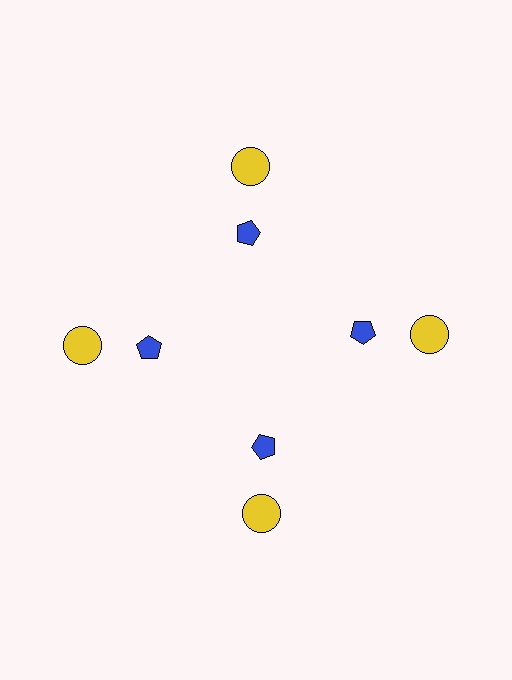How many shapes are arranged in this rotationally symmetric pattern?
There are 8 shapes, arranged in 4 groups of 2.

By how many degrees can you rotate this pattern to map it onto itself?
The pattern maps onto itself every 90 degrees of rotation.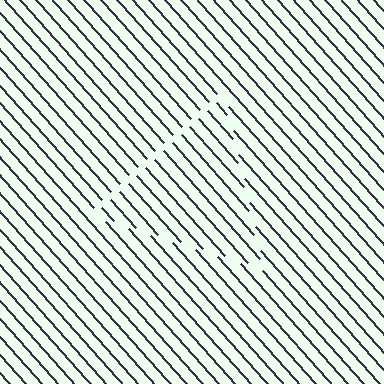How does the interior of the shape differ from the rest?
The interior of the shape contains the same grating, shifted by half a period — the contour is defined by the phase discontinuity where line-ends from the inner and outer gratings abut.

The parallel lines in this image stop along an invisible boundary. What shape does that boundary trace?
An illusory triangle. The interior of the shape contains the same grating, shifted by half a period — the contour is defined by the phase discontinuity where line-ends from the inner and outer gratings abut.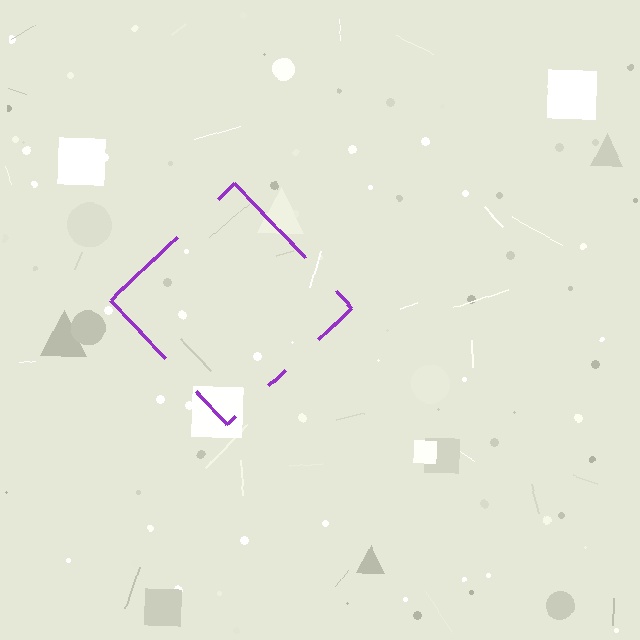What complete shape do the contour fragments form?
The contour fragments form a diamond.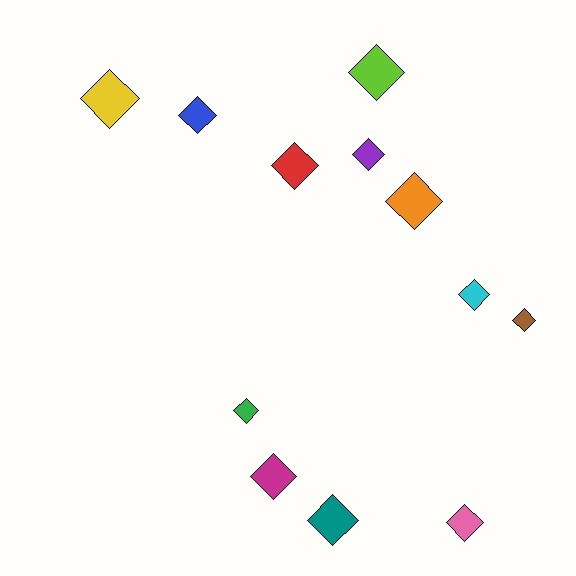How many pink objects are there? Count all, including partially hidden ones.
There is 1 pink object.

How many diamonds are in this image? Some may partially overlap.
There are 12 diamonds.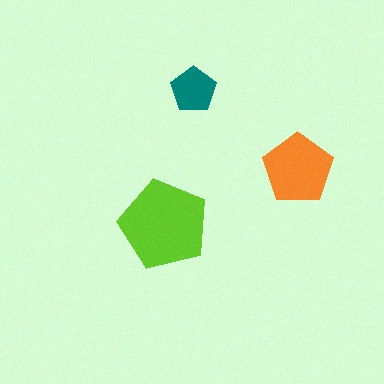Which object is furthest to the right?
The orange pentagon is rightmost.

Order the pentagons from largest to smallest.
the lime one, the orange one, the teal one.